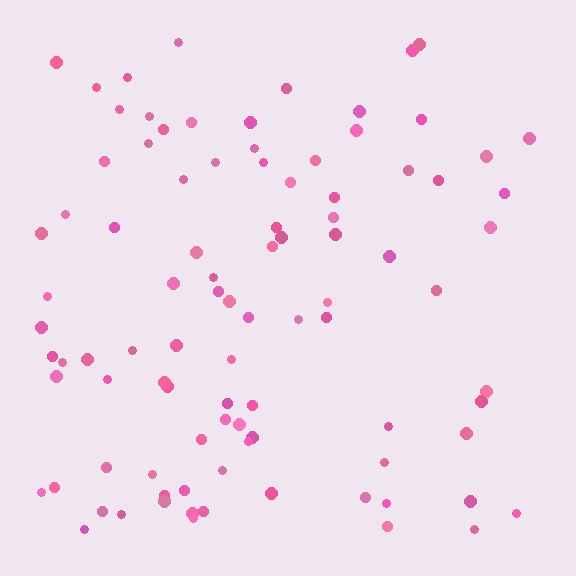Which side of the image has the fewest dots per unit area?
The right.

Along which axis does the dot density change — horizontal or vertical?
Horizontal.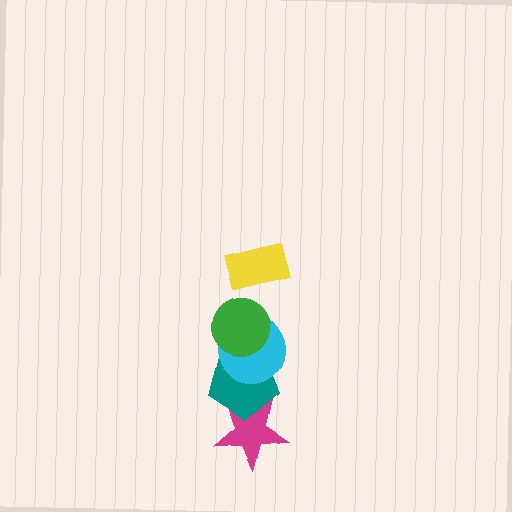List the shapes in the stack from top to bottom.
From top to bottom: the yellow rectangle, the green circle, the cyan circle, the teal pentagon, the magenta star.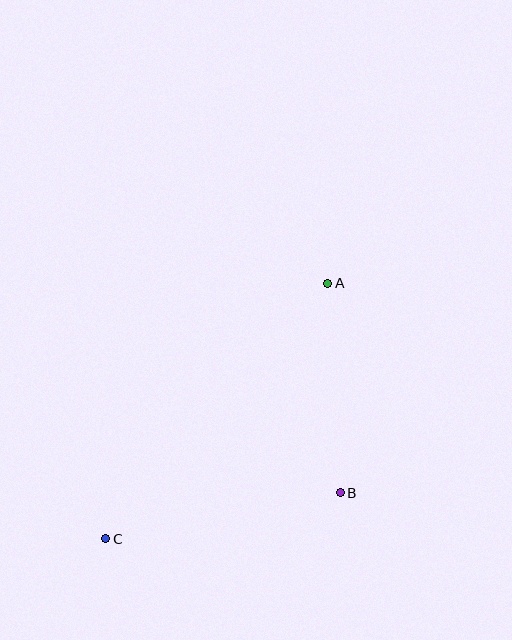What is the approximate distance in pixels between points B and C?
The distance between B and C is approximately 239 pixels.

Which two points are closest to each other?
Points A and B are closest to each other.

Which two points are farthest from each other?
Points A and C are farthest from each other.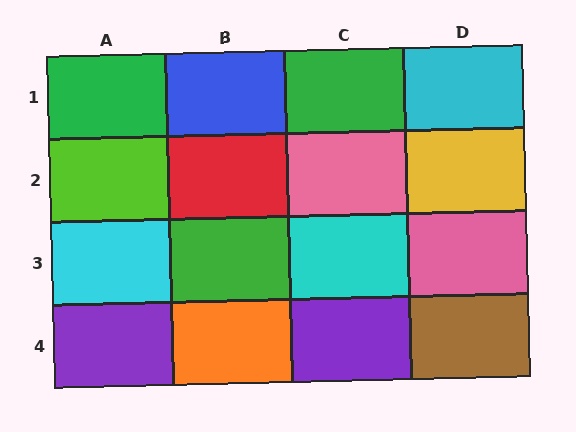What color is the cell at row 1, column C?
Green.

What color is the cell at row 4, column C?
Purple.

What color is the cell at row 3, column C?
Cyan.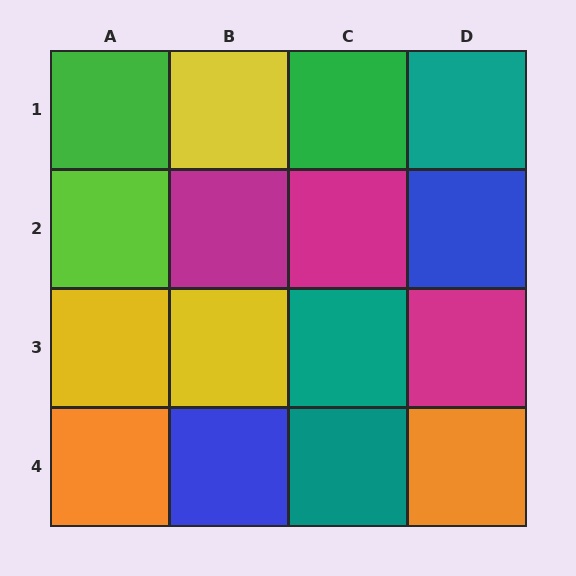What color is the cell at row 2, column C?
Magenta.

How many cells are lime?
1 cell is lime.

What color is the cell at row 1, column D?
Teal.